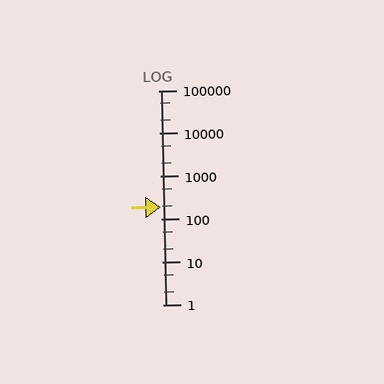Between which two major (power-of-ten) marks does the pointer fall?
The pointer is between 100 and 1000.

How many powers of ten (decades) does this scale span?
The scale spans 5 decades, from 1 to 100000.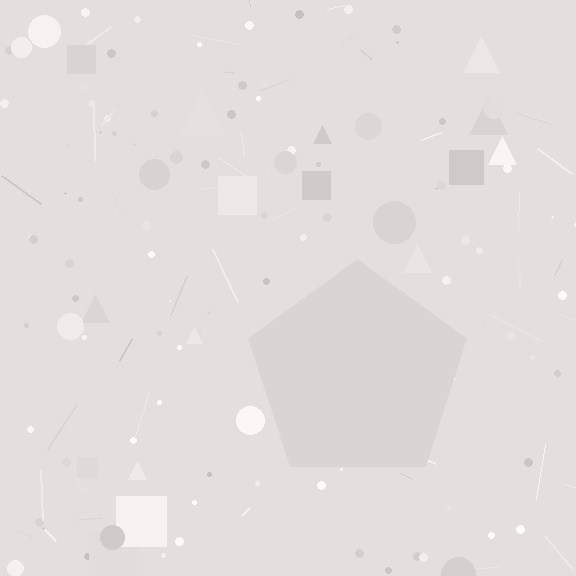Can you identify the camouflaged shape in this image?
The camouflaged shape is a pentagon.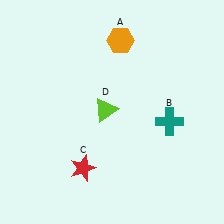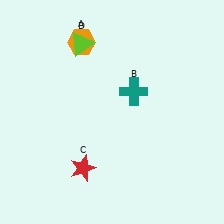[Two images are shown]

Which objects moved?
The objects that moved are: the orange hexagon (A), the teal cross (B), the lime triangle (D).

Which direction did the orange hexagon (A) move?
The orange hexagon (A) moved left.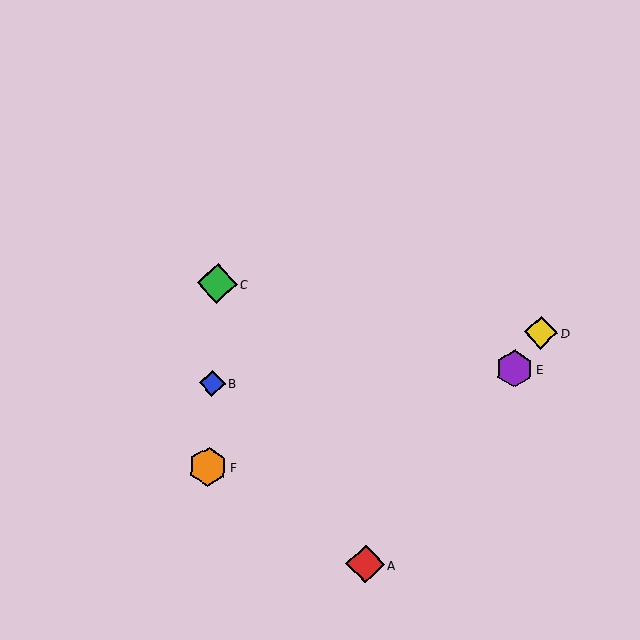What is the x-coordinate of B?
Object B is at x≈212.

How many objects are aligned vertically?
3 objects (B, C, F) are aligned vertically.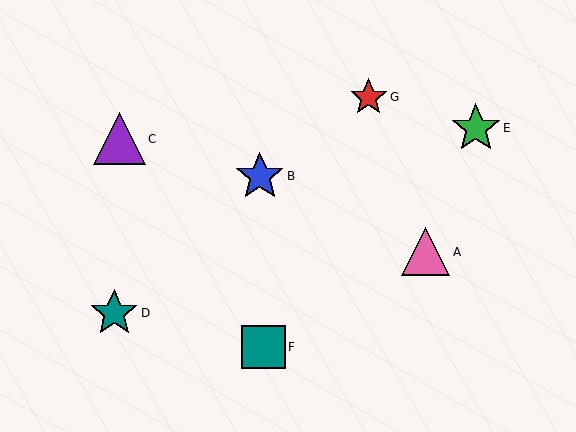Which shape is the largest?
The purple triangle (labeled C) is the largest.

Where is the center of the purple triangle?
The center of the purple triangle is at (119, 139).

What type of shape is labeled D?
Shape D is a teal star.